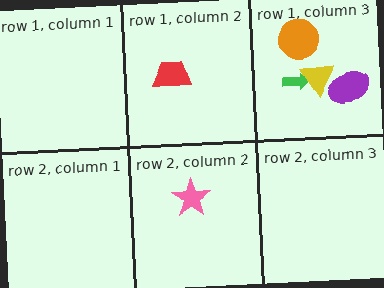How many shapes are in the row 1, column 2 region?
1.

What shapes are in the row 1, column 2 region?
The red trapezoid.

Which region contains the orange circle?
The row 1, column 3 region.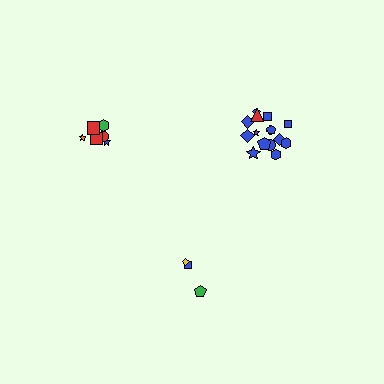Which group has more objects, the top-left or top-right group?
The top-right group.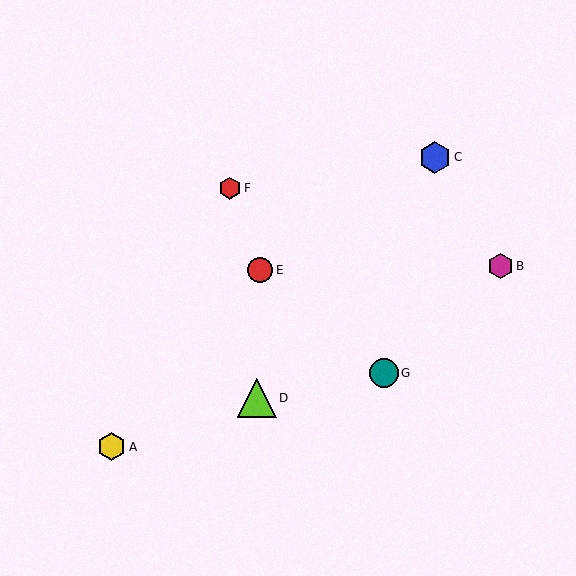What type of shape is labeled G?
Shape G is a teal circle.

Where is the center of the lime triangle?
The center of the lime triangle is at (257, 398).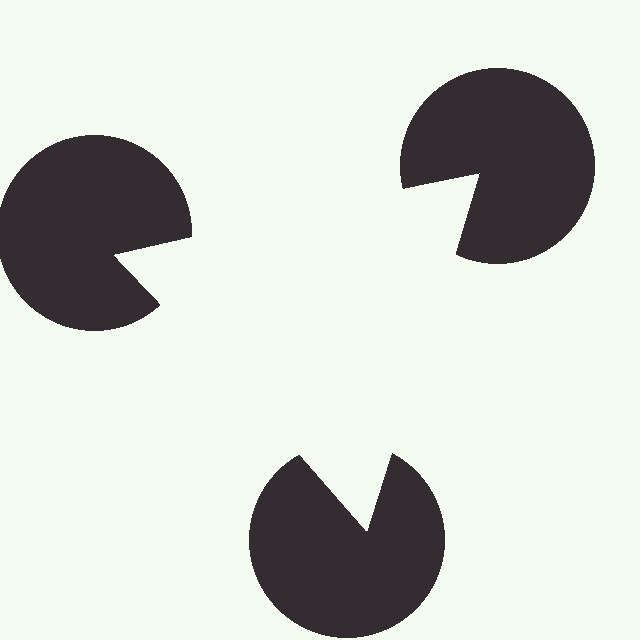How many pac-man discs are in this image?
There are 3 — one at each vertex of the illusory triangle.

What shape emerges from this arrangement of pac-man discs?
An illusory triangle — its edges are inferred from the aligned wedge cuts in the pac-man discs, not physically drawn.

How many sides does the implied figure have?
3 sides.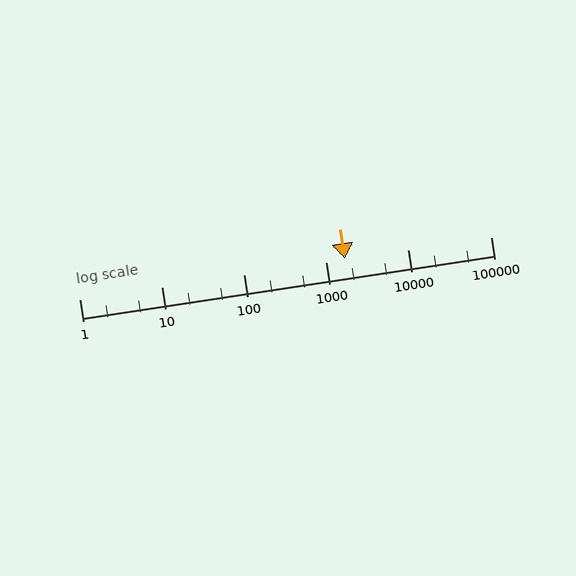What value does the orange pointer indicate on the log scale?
The pointer indicates approximately 1700.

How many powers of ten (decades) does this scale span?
The scale spans 5 decades, from 1 to 100000.